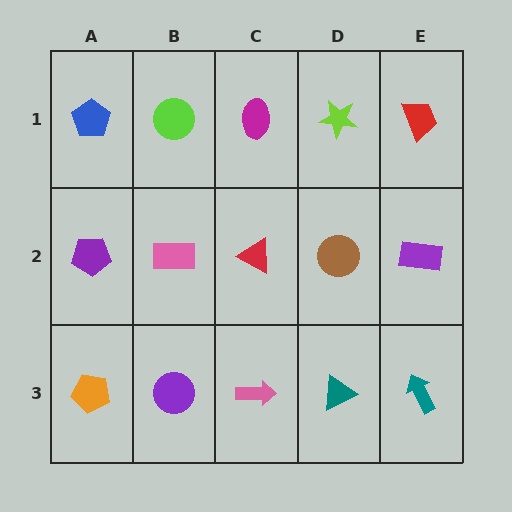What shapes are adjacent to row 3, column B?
A pink rectangle (row 2, column B), an orange pentagon (row 3, column A), a pink arrow (row 3, column C).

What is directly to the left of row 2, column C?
A pink rectangle.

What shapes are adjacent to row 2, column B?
A lime circle (row 1, column B), a purple circle (row 3, column B), a purple pentagon (row 2, column A), a red triangle (row 2, column C).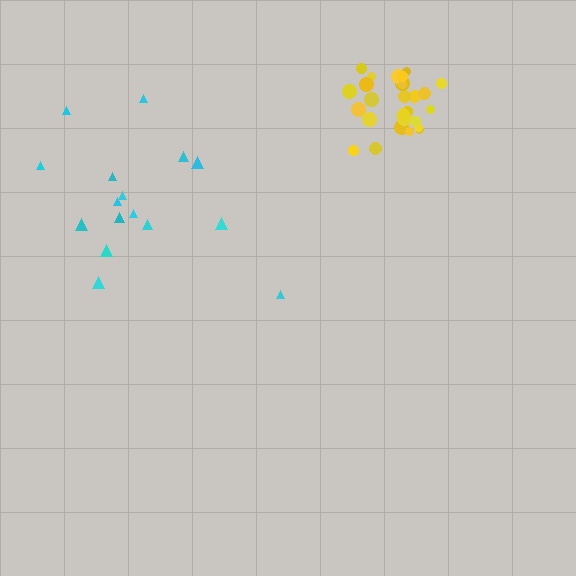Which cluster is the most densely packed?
Yellow.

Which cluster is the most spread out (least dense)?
Cyan.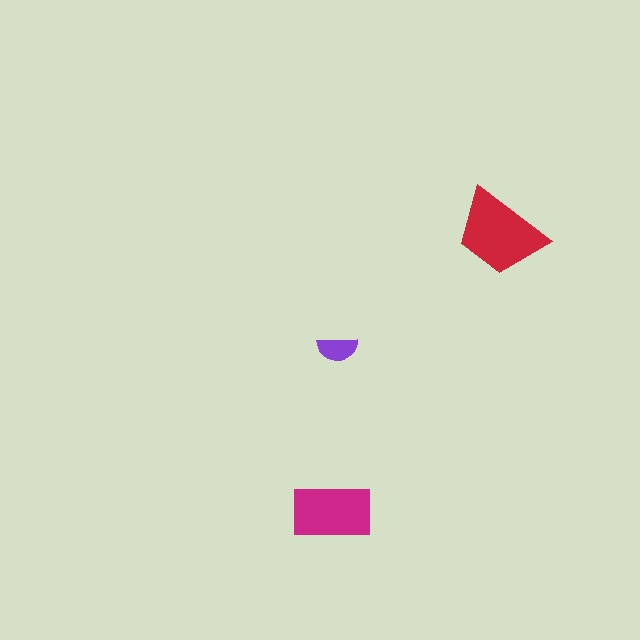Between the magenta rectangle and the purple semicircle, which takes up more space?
The magenta rectangle.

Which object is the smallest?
The purple semicircle.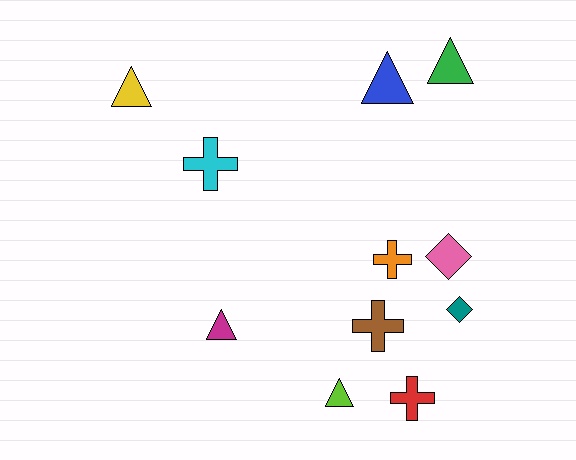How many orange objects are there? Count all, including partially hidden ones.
There is 1 orange object.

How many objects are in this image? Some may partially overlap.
There are 11 objects.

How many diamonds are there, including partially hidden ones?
There are 2 diamonds.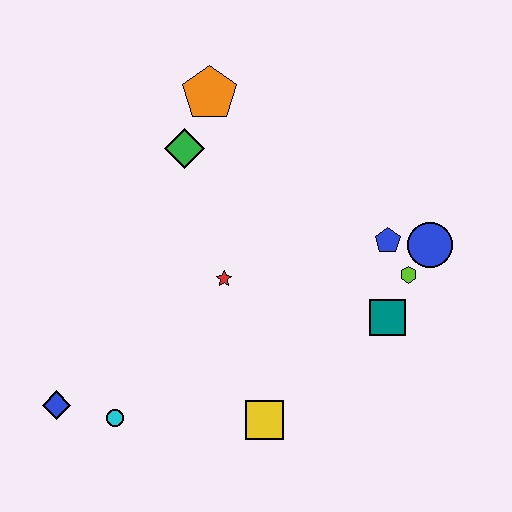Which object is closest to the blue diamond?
The cyan circle is closest to the blue diamond.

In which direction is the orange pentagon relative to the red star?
The orange pentagon is above the red star.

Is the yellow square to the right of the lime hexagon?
No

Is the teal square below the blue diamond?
No